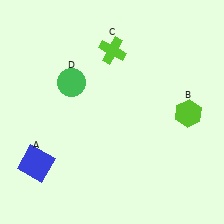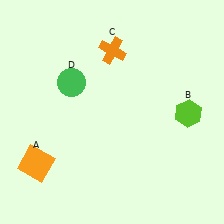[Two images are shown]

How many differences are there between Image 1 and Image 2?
There are 2 differences between the two images.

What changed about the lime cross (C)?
In Image 1, C is lime. In Image 2, it changed to orange.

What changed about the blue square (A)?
In Image 1, A is blue. In Image 2, it changed to orange.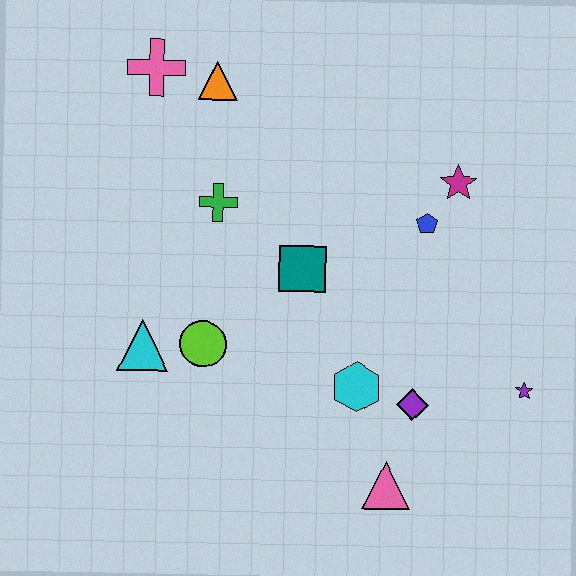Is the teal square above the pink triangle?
Yes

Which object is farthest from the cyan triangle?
The purple star is farthest from the cyan triangle.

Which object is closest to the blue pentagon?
The magenta star is closest to the blue pentagon.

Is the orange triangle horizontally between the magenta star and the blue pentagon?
No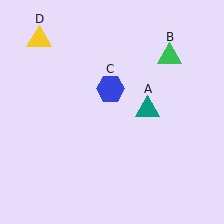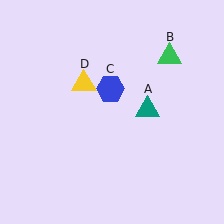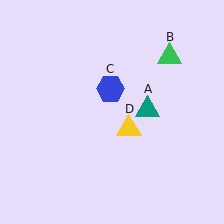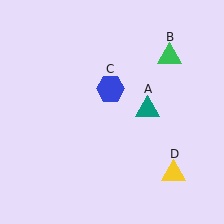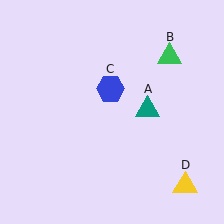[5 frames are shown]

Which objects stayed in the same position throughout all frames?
Teal triangle (object A) and green triangle (object B) and blue hexagon (object C) remained stationary.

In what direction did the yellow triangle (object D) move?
The yellow triangle (object D) moved down and to the right.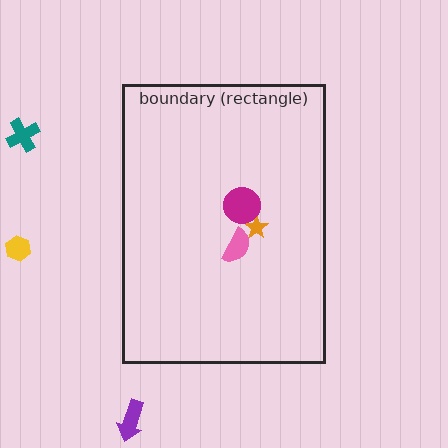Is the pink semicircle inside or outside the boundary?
Inside.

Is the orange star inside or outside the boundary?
Inside.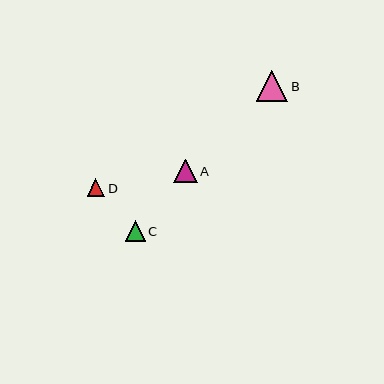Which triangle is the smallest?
Triangle D is the smallest with a size of approximately 18 pixels.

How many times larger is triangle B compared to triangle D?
Triangle B is approximately 1.8 times the size of triangle D.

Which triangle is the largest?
Triangle B is the largest with a size of approximately 32 pixels.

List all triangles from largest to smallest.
From largest to smallest: B, A, C, D.